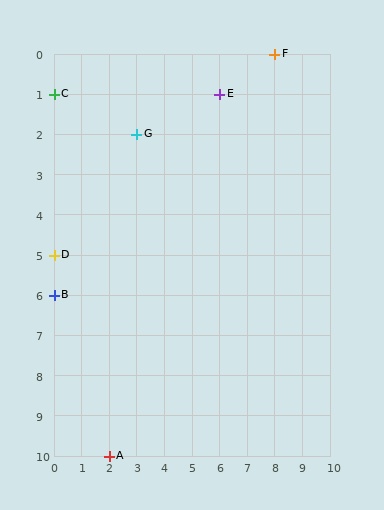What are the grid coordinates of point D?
Point D is at grid coordinates (0, 5).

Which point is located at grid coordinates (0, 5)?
Point D is at (0, 5).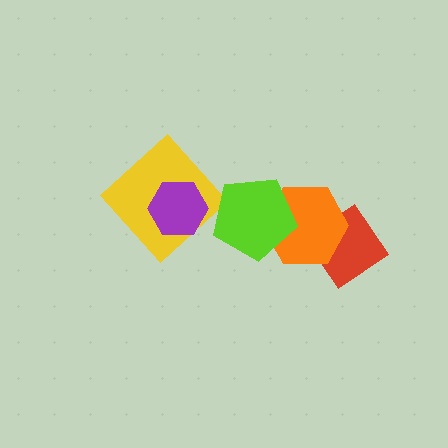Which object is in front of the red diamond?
The orange hexagon is in front of the red diamond.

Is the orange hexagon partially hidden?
Yes, it is partially covered by another shape.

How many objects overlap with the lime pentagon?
1 object overlaps with the lime pentagon.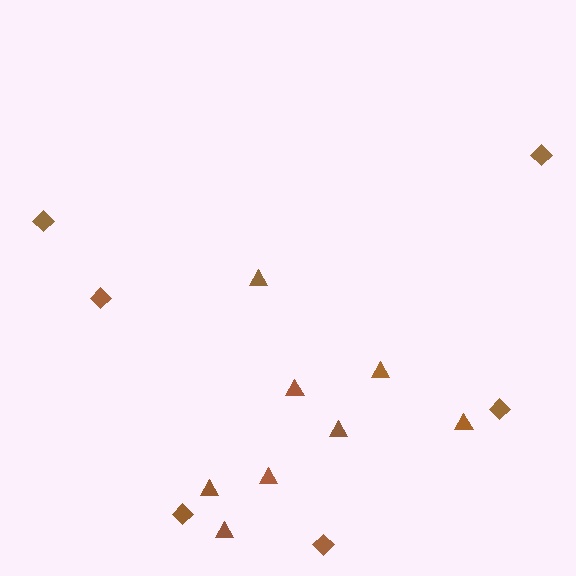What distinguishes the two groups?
There are 2 groups: one group of diamonds (6) and one group of triangles (8).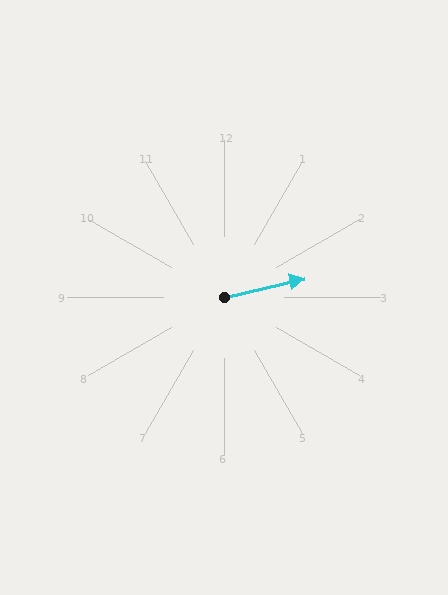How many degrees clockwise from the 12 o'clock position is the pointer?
Approximately 77 degrees.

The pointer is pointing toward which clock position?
Roughly 3 o'clock.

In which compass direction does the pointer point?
East.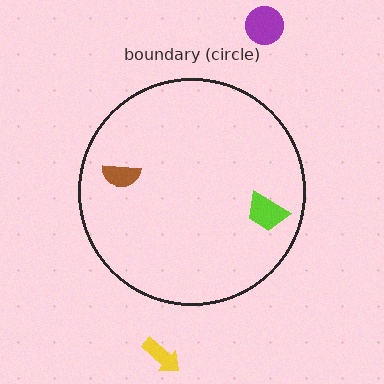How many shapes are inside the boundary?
2 inside, 2 outside.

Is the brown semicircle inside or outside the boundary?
Inside.